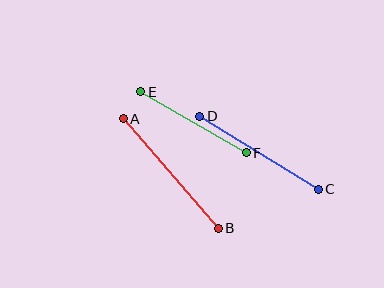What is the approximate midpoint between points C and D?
The midpoint is at approximately (259, 153) pixels.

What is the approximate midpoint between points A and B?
The midpoint is at approximately (171, 174) pixels.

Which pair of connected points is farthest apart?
Points A and B are farthest apart.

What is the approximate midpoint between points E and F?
The midpoint is at approximately (193, 122) pixels.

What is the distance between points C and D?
The distance is approximately 140 pixels.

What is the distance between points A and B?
The distance is approximately 145 pixels.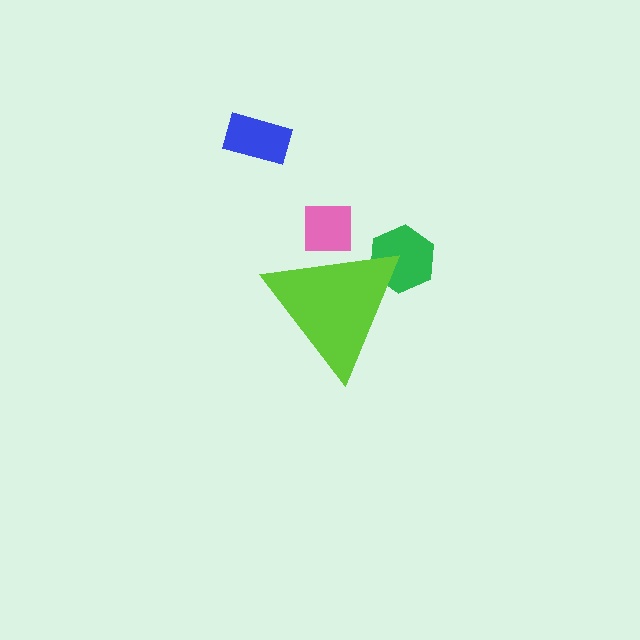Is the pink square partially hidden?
Yes, the pink square is partially hidden behind the lime triangle.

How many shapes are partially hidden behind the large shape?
2 shapes are partially hidden.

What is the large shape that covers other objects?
A lime triangle.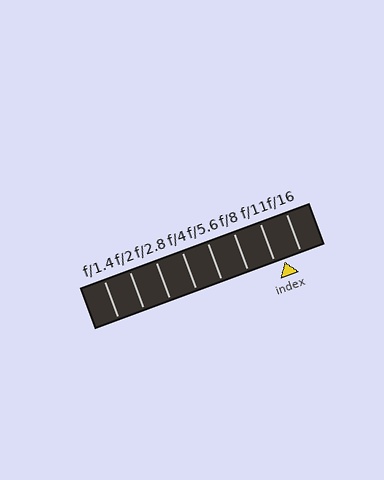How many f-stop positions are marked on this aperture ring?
There are 8 f-stop positions marked.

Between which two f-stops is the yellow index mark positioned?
The index mark is between f/11 and f/16.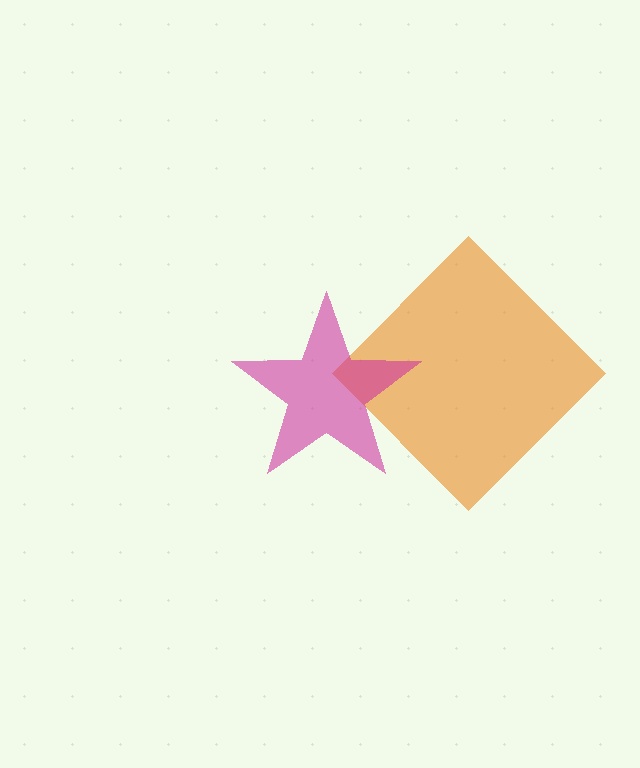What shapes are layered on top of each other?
The layered shapes are: an orange diamond, a magenta star.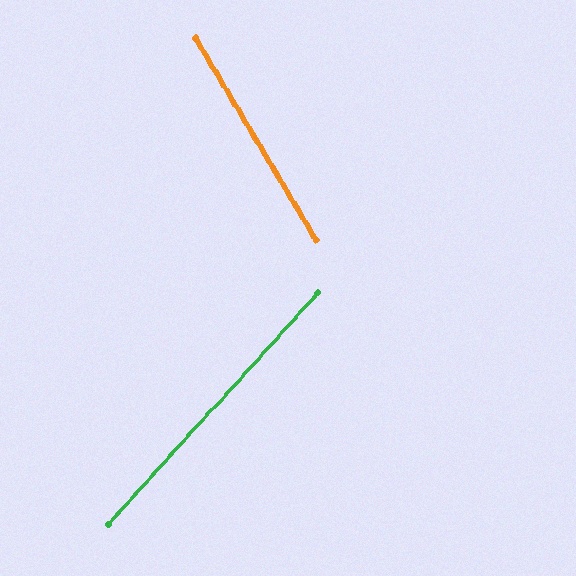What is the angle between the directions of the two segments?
Approximately 73 degrees.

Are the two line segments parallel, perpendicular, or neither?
Neither parallel nor perpendicular — they differ by about 73°.